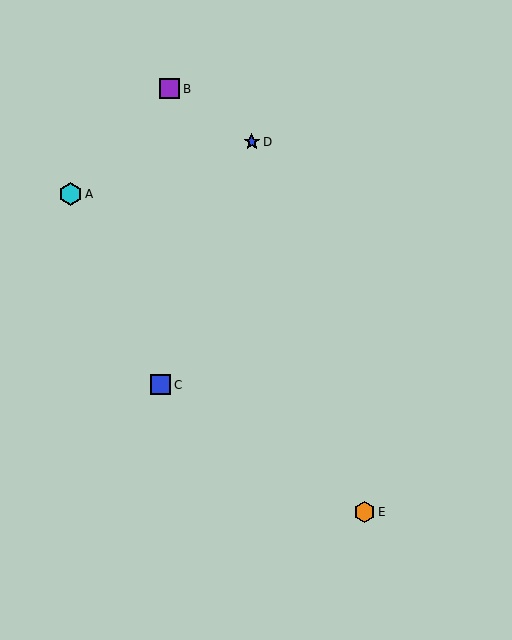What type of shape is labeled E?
Shape E is an orange hexagon.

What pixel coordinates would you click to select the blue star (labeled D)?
Click at (252, 142) to select the blue star D.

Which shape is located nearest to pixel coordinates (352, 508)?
The orange hexagon (labeled E) at (365, 512) is nearest to that location.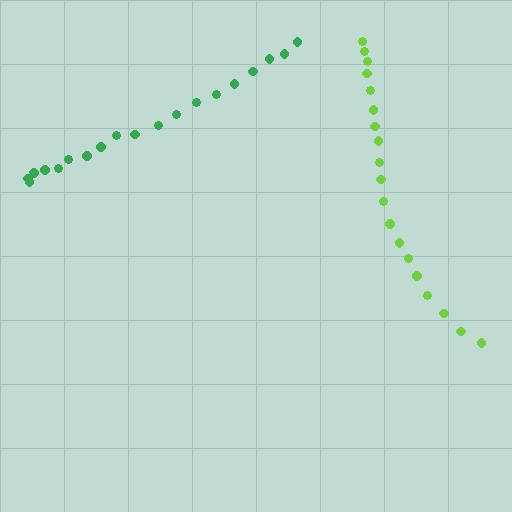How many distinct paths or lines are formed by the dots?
There are 2 distinct paths.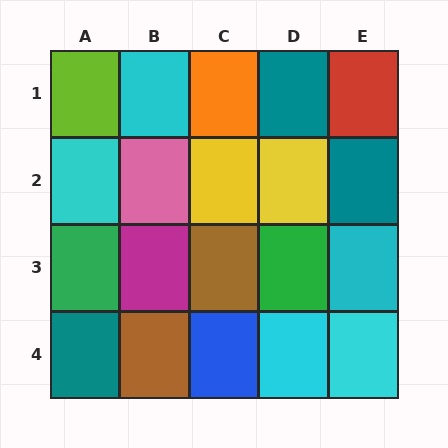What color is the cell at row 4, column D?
Cyan.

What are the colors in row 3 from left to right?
Green, magenta, brown, green, cyan.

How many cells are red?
1 cell is red.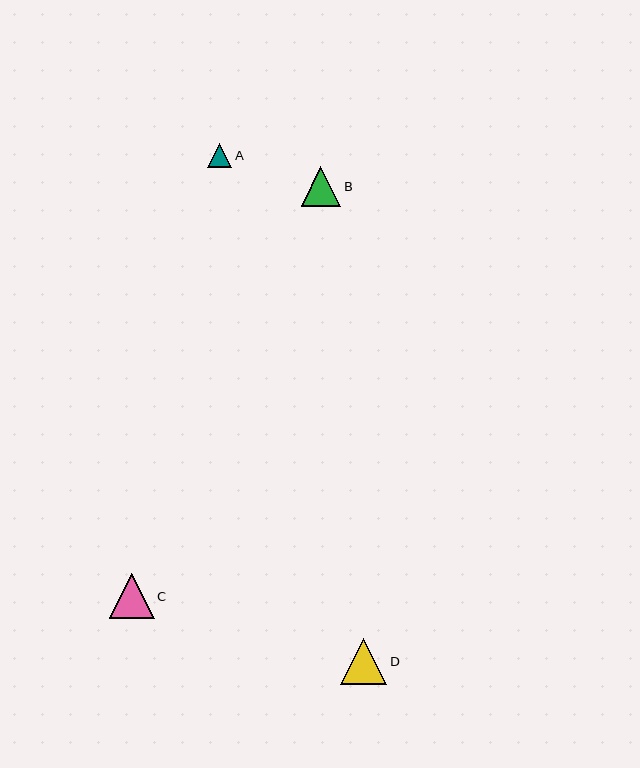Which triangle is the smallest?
Triangle A is the smallest with a size of approximately 24 pixels.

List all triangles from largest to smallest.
From largest to smallest: D, C, B, A.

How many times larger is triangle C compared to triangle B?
Triangle C is approximately 1.1 times the size of triangle B.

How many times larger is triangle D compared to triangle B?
Triangle D is approximately 1.2 times the size of triangle B.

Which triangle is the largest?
Triangle D is the largest with a size of approximately 46 pixels.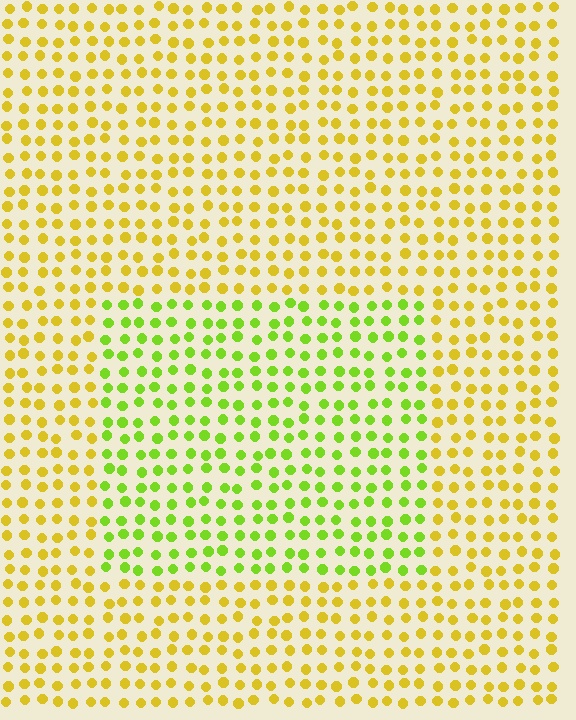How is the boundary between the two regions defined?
The boundary is defined purely by a slight shift in hue (about 41 degrees). Spacing, size, and orientation are identical on both sides.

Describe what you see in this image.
The image is filled with small yellow elements in a uniform arrangement. A rectangle-shaped region is visible where the elements are tinted to a slightly different hue, forming a subtle color boundary.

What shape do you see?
I see a rectangle.